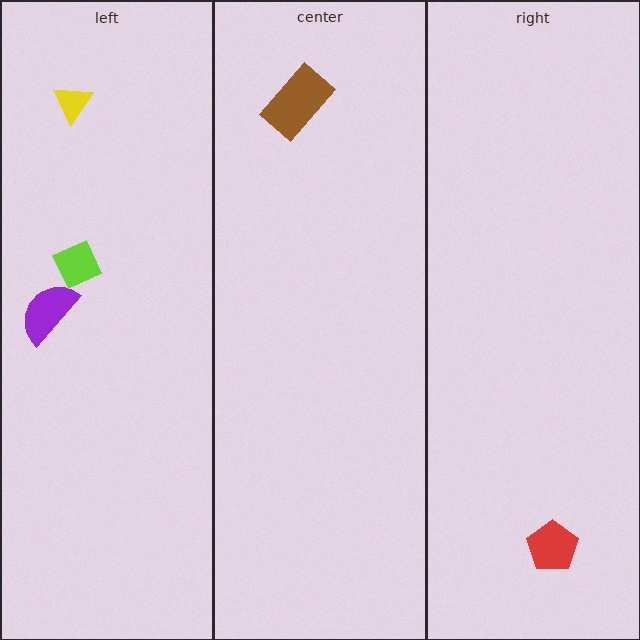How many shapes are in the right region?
1.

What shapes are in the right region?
The red pentagon.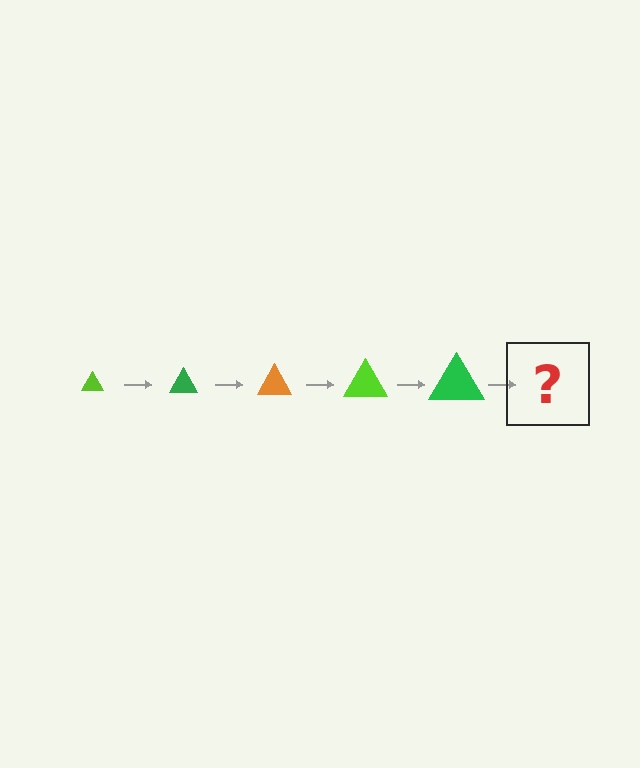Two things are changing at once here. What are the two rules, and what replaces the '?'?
The two rules are that the triangle grows larger each step and the color cycles through lime, green, and orange. The '?' should be an orange triangle, larger than the previous one.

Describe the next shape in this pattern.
It should be an orange triangle, larger than the previous one.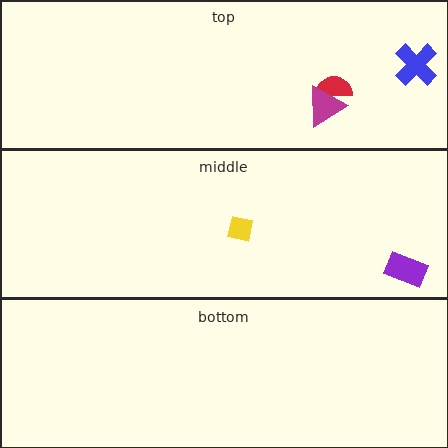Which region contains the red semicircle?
The top region.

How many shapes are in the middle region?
2.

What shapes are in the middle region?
The purple rectangle, the yellow square.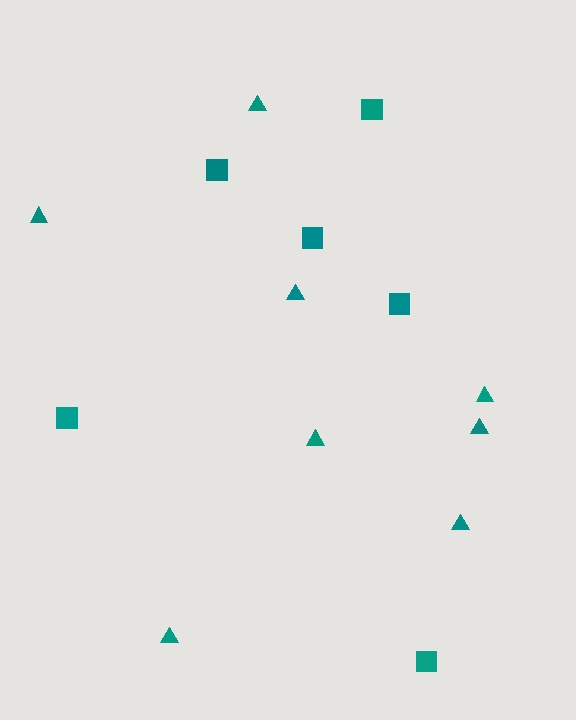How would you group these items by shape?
There are 2 groups: one group of squares (6) and one group of triangles (8).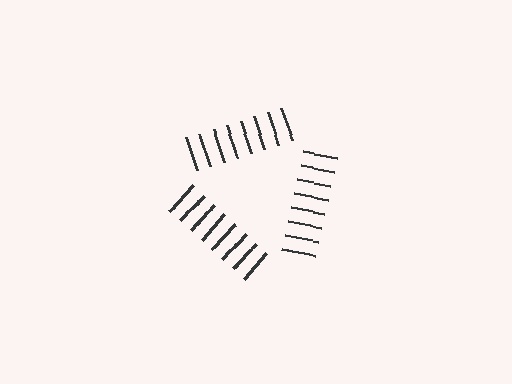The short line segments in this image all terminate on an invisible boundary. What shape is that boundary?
An illusory triangle — the line segments terminate on its edges but no continuous stroke is drawn.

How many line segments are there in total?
24 — 8 along each of the 3 edges.